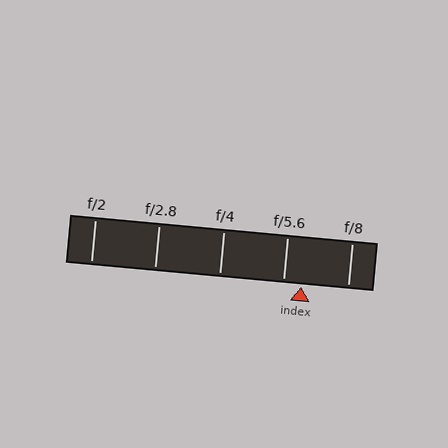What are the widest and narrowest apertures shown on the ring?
The widest aperture shown is f/2 and the narrowest is f/8.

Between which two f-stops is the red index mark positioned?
The index mark is between f/5.6 and f/8.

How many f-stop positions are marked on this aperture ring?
There are 5 f-stop positions marked.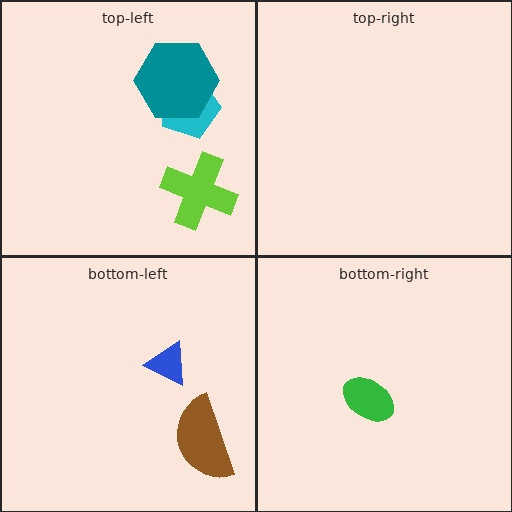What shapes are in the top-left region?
The lime cross, the cyan pentagon, the teal hexagon.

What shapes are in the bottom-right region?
The green ellipse.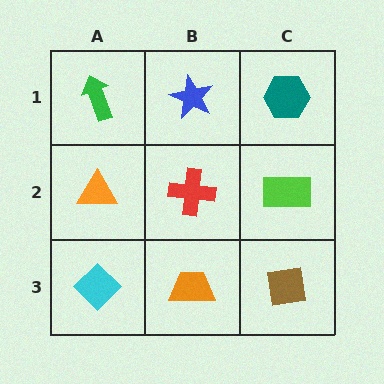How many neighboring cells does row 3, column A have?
2.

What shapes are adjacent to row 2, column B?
A blue star (row 1, column B), an orange trapezoid (row 3, column B), an orange triangle (row 2, column A), a lime rectangle (row 2, column C).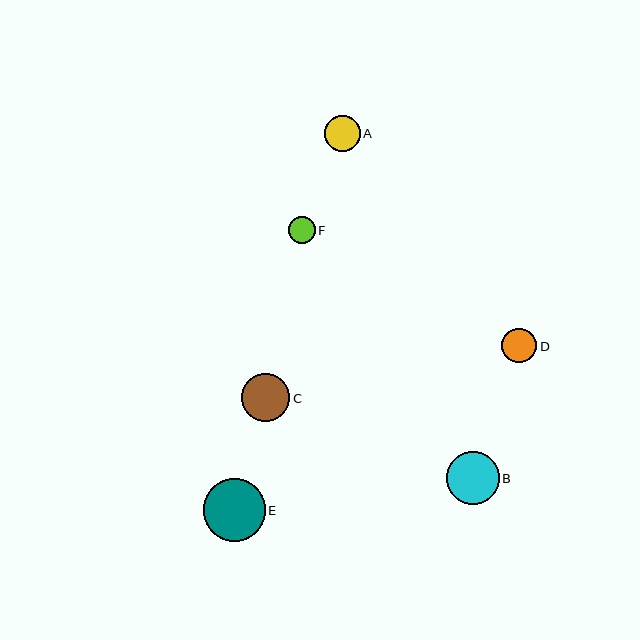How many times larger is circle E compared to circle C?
Circle E is approximately 1.3 times the size of circle C.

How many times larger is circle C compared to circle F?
Circle C is approximately 1.8 times the size of circle F.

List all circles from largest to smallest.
From largest to smallest: E, B, C, A, D, F.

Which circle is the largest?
Circle E is the largest with a size of approximately 62 pixels.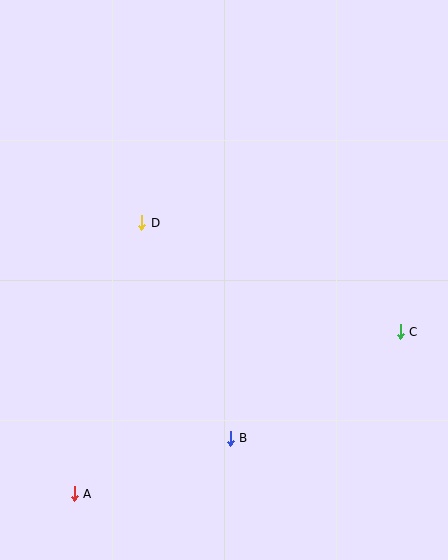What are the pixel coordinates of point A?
Point A is at (74, 494).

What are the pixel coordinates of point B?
Point B is at (230, 438).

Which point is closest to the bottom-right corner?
Point C is closest to the bottom-right corner.